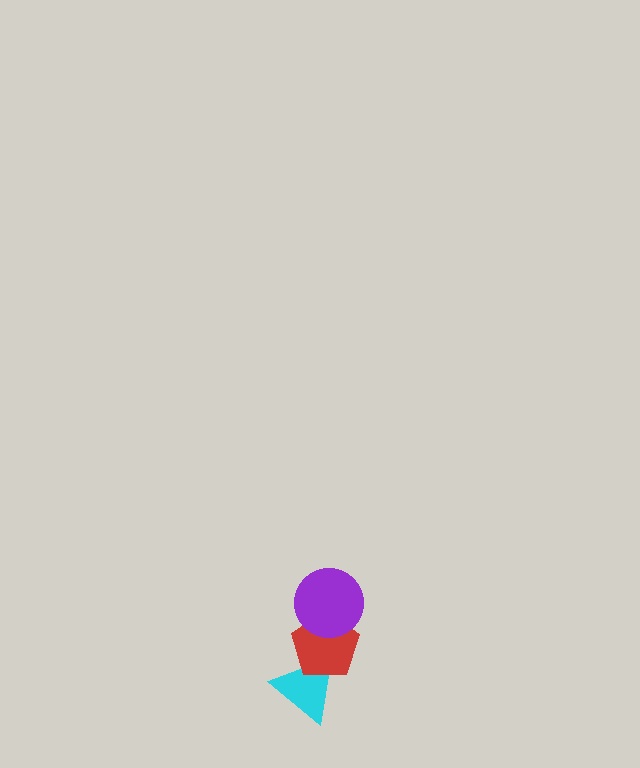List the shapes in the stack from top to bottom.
From top to bottom: the purple circle, the red pentagon, the cyan triangle.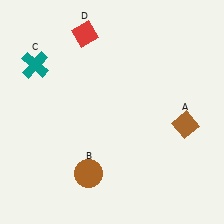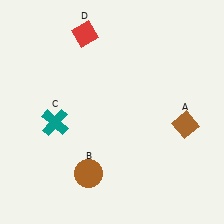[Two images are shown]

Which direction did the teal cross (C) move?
The teal cross (C) moved down.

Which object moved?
The teal cross (C) moved down.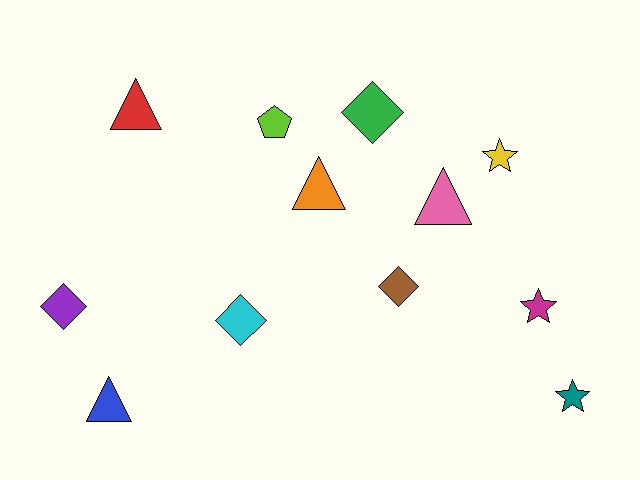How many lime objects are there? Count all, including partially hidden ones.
There is 1 lime object.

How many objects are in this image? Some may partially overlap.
There are 12 objects.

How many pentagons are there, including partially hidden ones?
There is 1 pentagon.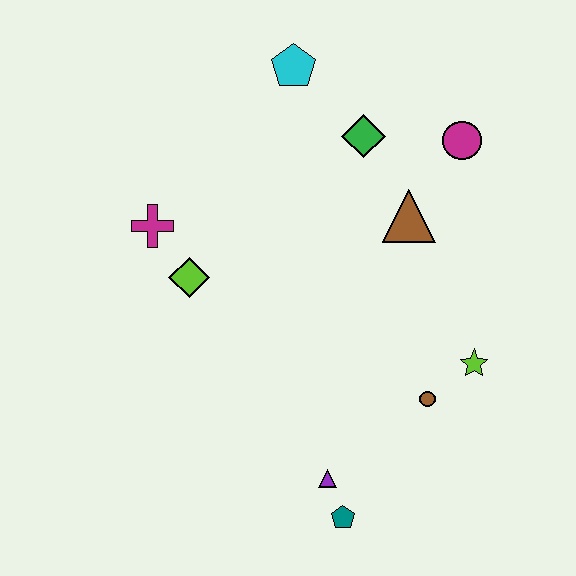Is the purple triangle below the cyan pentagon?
Yes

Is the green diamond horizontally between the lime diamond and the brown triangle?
Yes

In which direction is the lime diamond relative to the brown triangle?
The lime diamond is to the left of the brown triangle.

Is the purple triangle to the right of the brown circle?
No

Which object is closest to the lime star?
The brown circle is closest to the lime star.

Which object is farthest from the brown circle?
The cyan pentagon is farthest from the brown circle.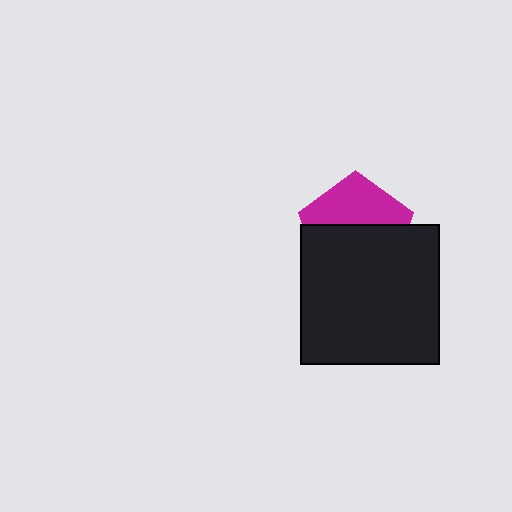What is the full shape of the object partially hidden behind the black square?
The partially hidden object is a magenta pentagon.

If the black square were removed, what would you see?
You would see the complete magenta pentagon.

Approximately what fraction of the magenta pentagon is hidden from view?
Roughly 59% of the magenta pentagon is hidden behind the black square.